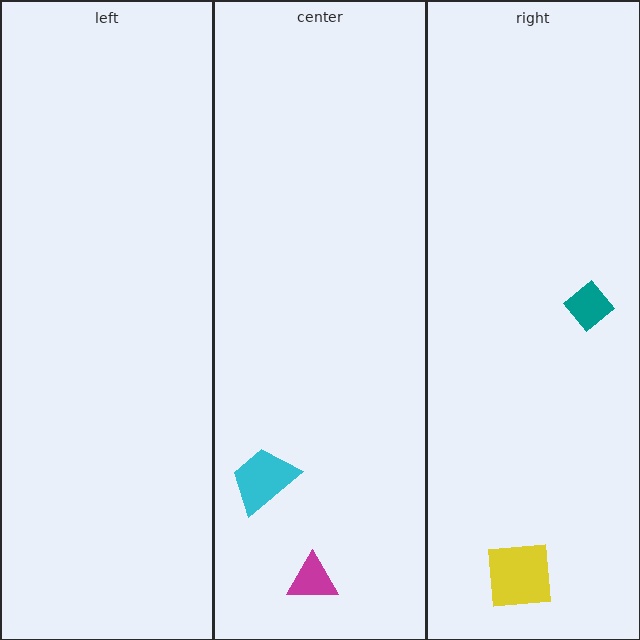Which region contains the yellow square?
The right region.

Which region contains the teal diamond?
The right region.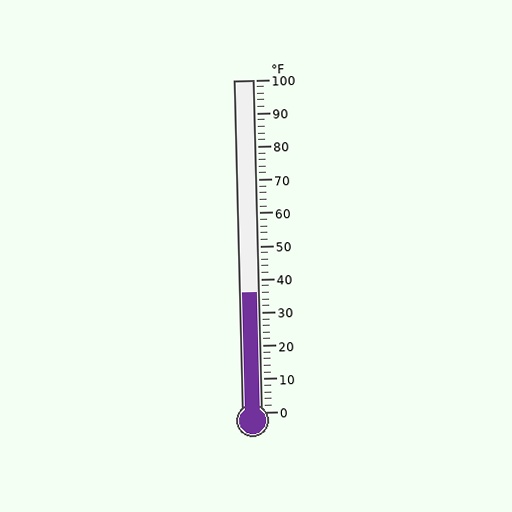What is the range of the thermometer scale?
The thermometer scale ranges from 0°F to 100°F.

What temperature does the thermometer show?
The thermometer shows approximately 36°F.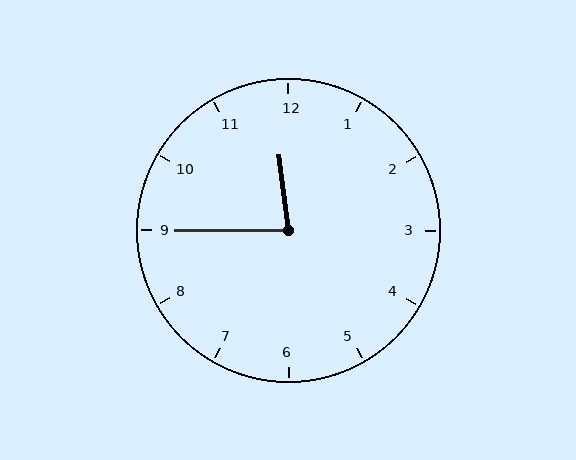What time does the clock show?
11:45.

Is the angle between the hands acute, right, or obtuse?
It is acute.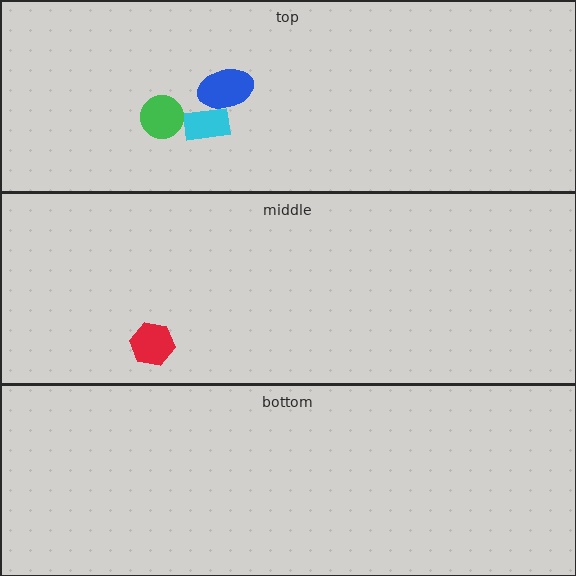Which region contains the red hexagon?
The middle region.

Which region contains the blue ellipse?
The top region.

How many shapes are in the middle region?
1.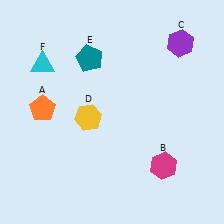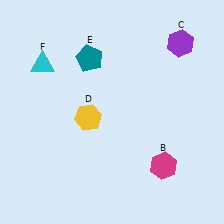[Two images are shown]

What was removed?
The orange pentagon (A) was removed in Image 2.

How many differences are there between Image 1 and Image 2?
There is 1 difference between the two images.